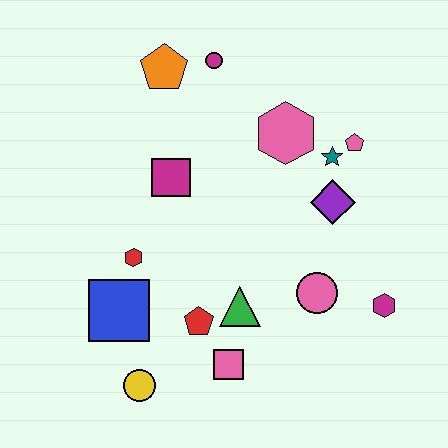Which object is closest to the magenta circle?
The orange pentagon is closest to the magenta circle.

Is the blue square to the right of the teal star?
No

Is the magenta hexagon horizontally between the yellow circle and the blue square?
No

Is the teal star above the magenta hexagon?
Yes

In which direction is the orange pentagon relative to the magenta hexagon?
The orange pentagon is above the magenta hexagon.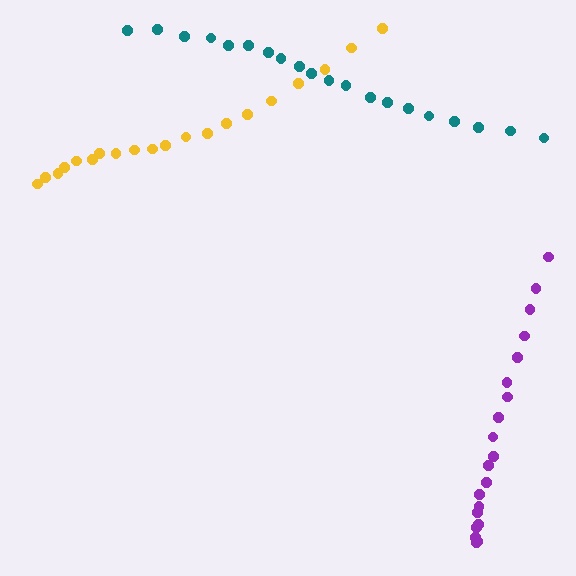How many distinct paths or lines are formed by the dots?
There are 3 distinct paths.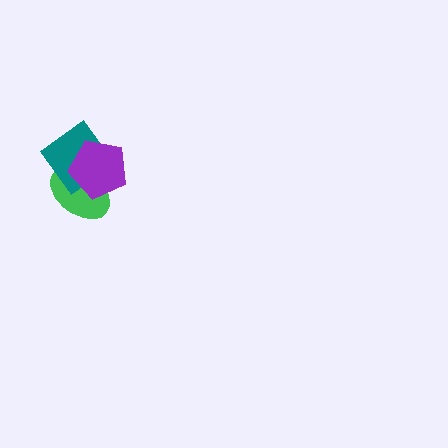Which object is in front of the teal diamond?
The purple pentagon is in front of the teal diamond.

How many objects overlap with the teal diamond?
2 objects overlap with the teal diamond.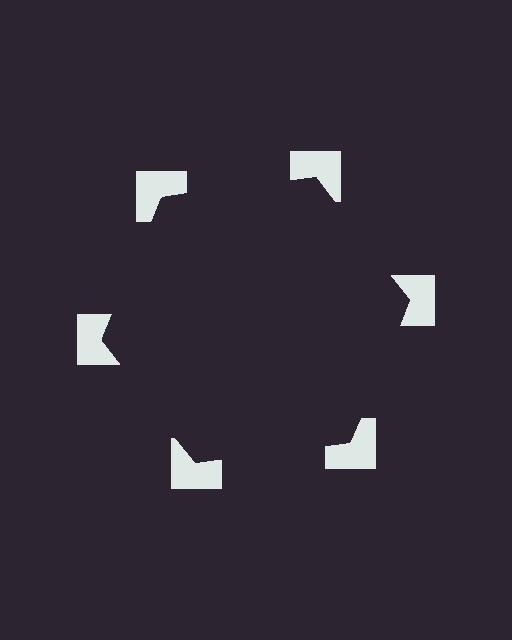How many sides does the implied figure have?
6 sides.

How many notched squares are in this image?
There are 6 — one at each vertex of the illusory hexagon.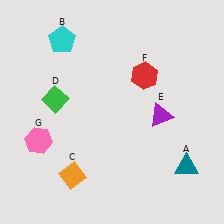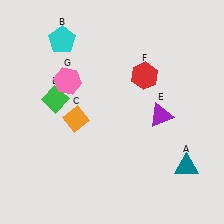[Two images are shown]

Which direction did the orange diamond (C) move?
The orange diamond (C) moved up.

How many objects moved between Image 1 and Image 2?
2 objects moved between the two images.